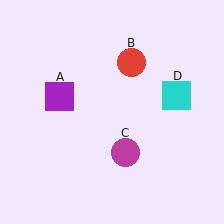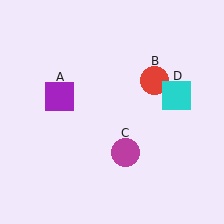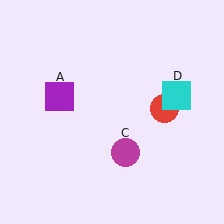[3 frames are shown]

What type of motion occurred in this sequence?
The red circle (object B) rotated clockwise around the center of the scene.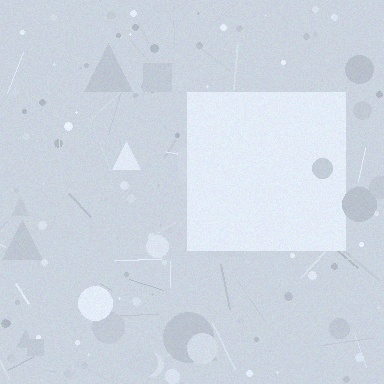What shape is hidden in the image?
A square is hidden in the image.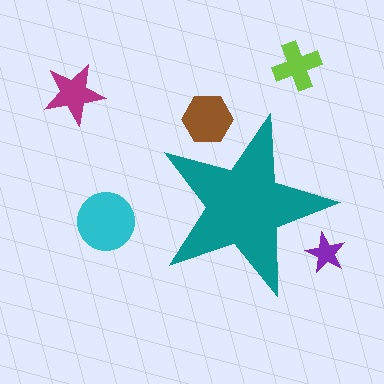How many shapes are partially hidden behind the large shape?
2 shapes are partially hidden.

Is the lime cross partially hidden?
No, the lime cross is fully visible.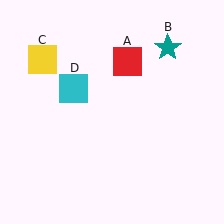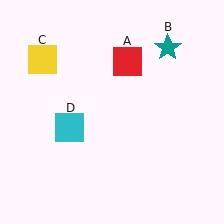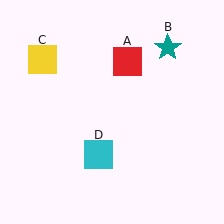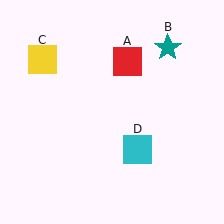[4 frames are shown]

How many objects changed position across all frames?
1 object changed position: cyan square (object D).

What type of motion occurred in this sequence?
The cyan square (object D) rotated counterclockwise around the center of the scene.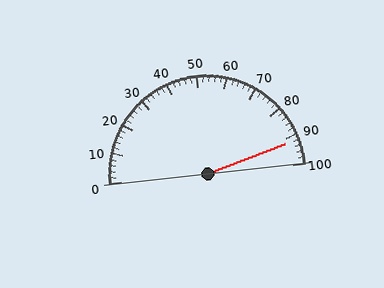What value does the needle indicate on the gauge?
The needle indicates approximately 92.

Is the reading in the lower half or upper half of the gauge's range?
The reading is in the upper half of the range (0 to 100).